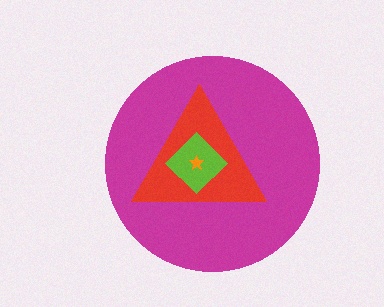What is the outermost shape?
The magenta circle.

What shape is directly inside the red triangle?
The lime diamond.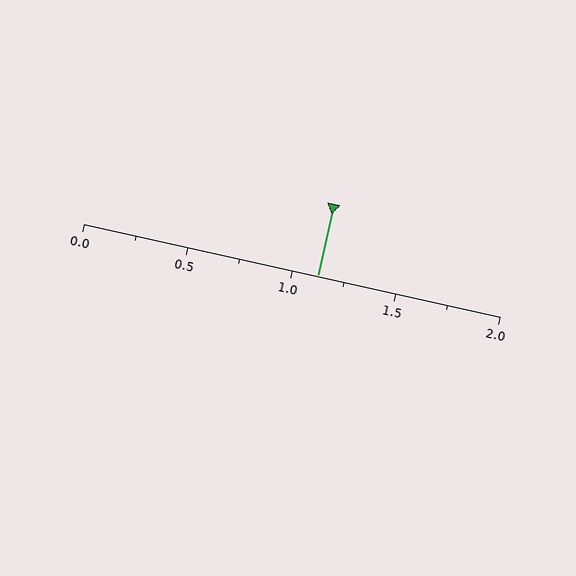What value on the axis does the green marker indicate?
The marker indicates approximately 1.12.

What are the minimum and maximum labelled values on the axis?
The axis runs from 0.0 to 2.0.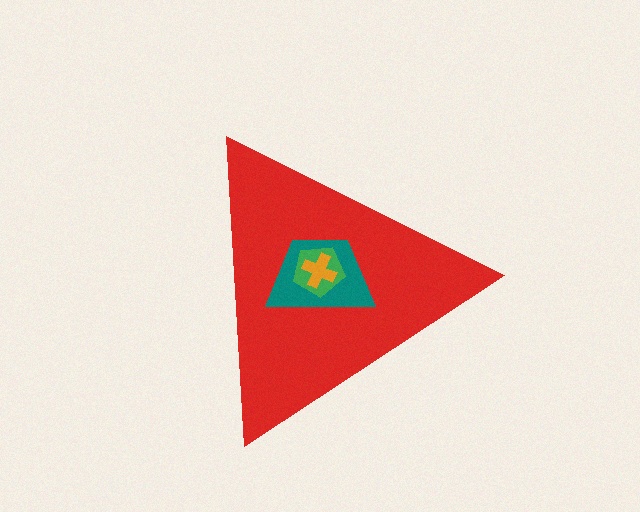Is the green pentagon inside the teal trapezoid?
Yes.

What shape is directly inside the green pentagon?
The orange cross.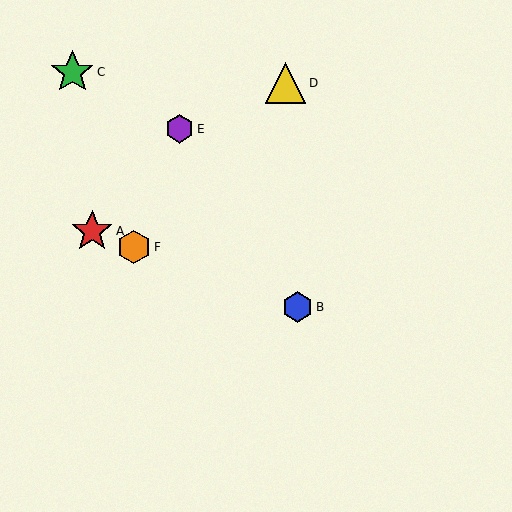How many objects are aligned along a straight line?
3 objects (A, B, F) are aligned along a straight line.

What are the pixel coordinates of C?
Object C is at (72, 72).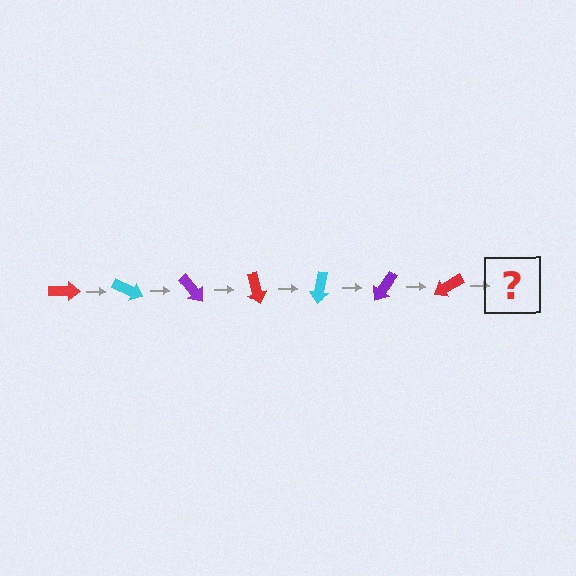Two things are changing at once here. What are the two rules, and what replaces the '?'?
The two rules are that it rotates 25 degrees each step and the color cycles through red, cyan, and purple. The '?' should be a cyan arrow, rotated 175 degrees from the start.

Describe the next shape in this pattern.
It should be a cyan arrow, rotated 175 degrees from the start.